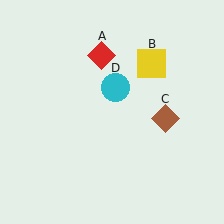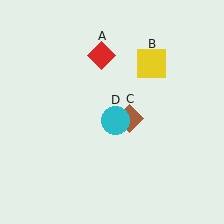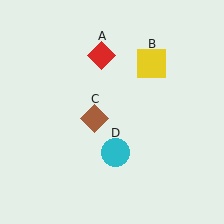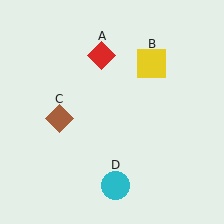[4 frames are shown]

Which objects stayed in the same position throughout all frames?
Red diamond (object A) and yellow square (object B) remained stationary.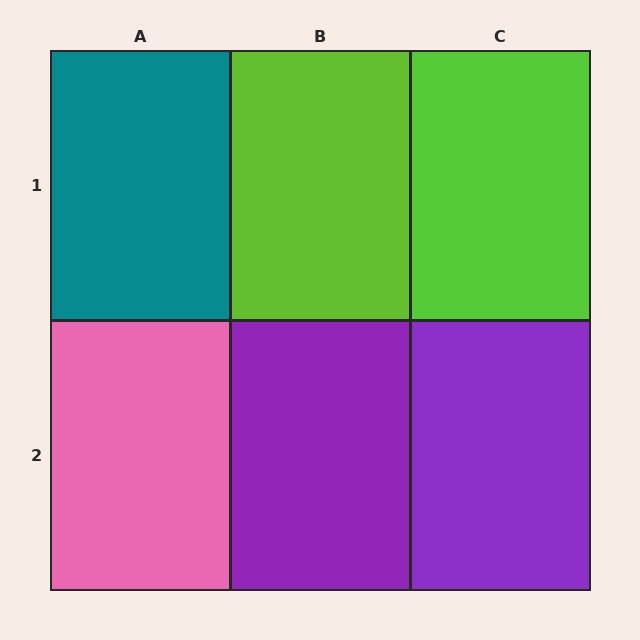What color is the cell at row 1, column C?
Lime.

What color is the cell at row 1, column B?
Lime.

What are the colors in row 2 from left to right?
Pink, purple, purple.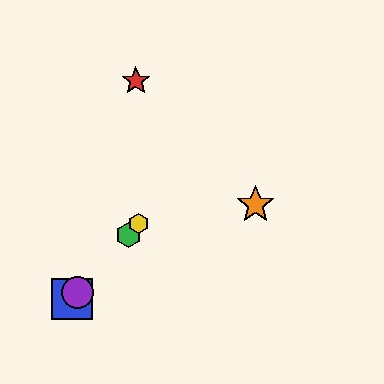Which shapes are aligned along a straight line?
The blue square, the green hexagon, the yellow hexagon, the purple circle are aligned along a straight line.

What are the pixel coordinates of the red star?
The red star is at (136, 81).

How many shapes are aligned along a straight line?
4 shapes (the blue square, the green hexagon, the yellow hexagon, the purple circle) are aligned along a straight line.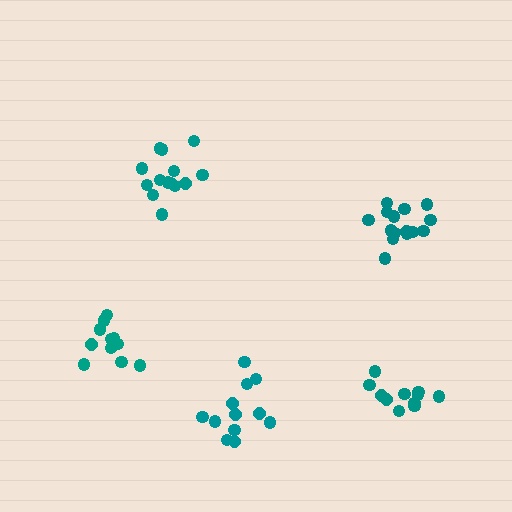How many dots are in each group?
Group 1: 12 dots, Group 2: 14 dots, Group 3: 15 dots, Group 4: 12 dots, Group 5: 11 dots (64 total).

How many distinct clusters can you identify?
There are 5 distinct clusters.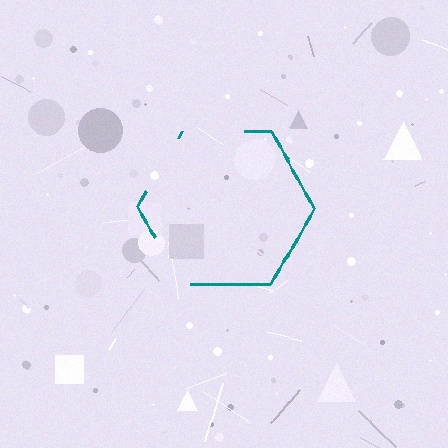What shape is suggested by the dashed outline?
The dashed outline suggests a hexagon.